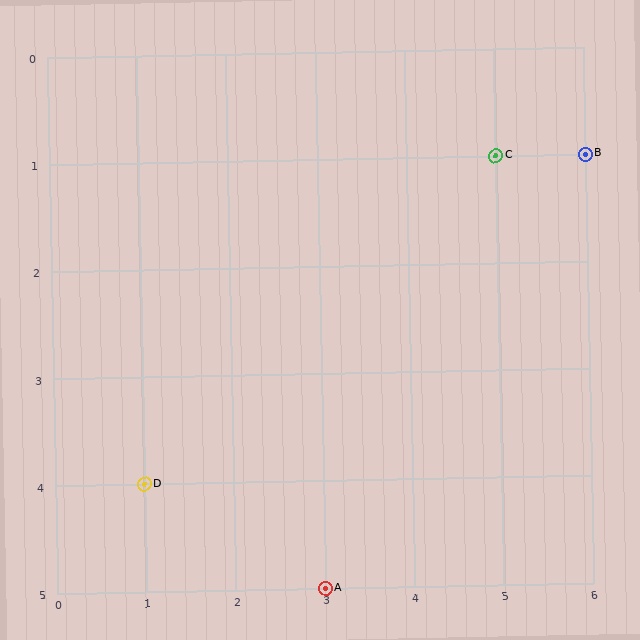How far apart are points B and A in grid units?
Points B and A are 3 columns and 4 rows apart (about 5.0 grid units diagonally).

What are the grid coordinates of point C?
Point C is at grid coordinates (5, 1).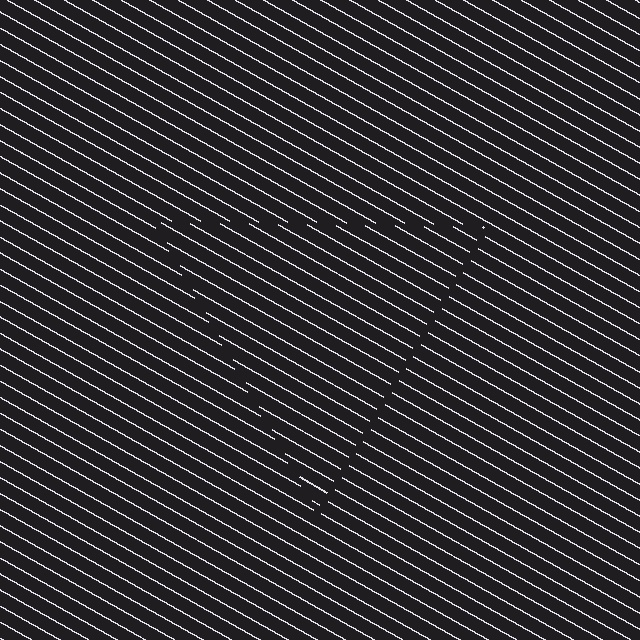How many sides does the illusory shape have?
3 sides — the line-ends trace a triangle.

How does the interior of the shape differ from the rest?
The interior of the shape contains the same grating, shifted by half a period — the contour is defined by the phase discontinuity where line-ends from the inner and outer gratings abut.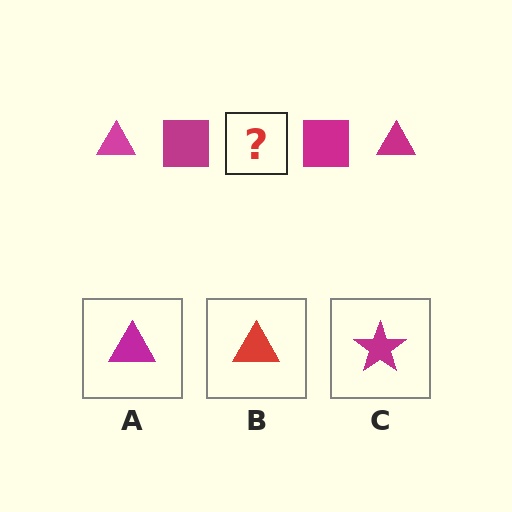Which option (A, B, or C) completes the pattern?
A.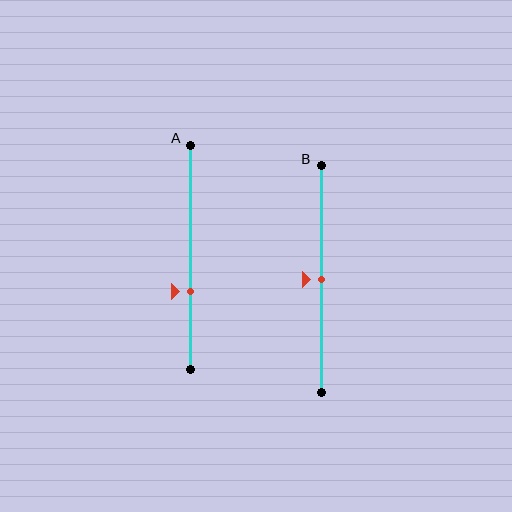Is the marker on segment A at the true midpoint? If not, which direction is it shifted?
No, the marker on segment A is shifted downward by about 15% of the segment length.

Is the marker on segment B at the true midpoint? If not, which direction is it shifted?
Yes, the marker on segment B is at the true midpoint.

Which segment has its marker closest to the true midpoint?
Segment B has its marker closest to the true midpoint.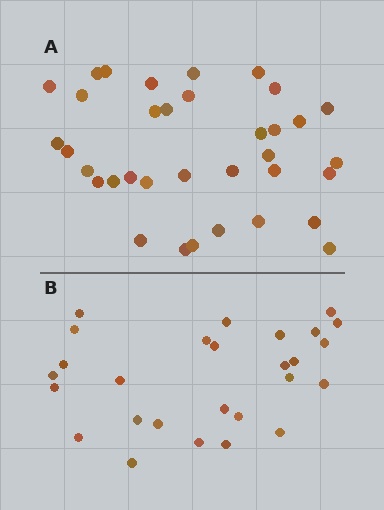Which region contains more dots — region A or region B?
Region A (the top region) has more dots.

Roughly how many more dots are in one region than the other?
Region A has roughly 8 or so more dots than region B.